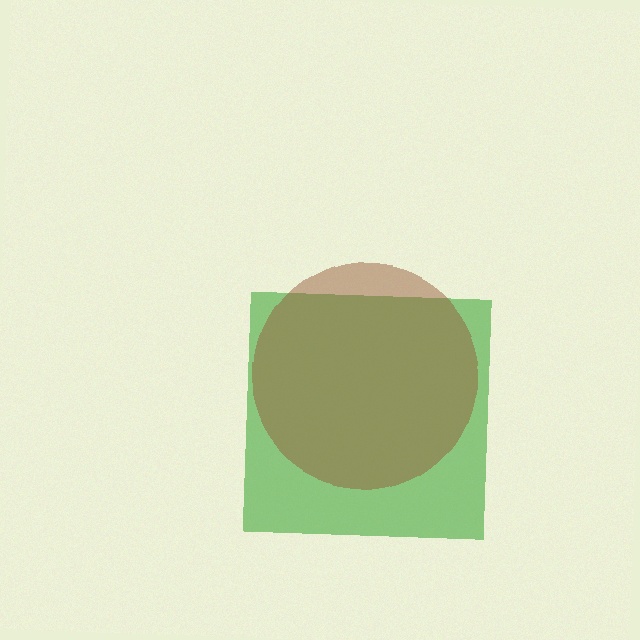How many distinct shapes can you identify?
There are 2 distinct shapes: a green square, a brown circle.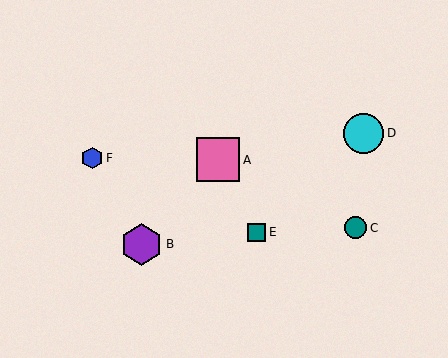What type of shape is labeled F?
Shape F is a blue hexagon.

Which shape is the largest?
The pink square (labeled A) is the largest.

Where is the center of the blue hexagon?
The center of the blue hexagon is at (92, 158).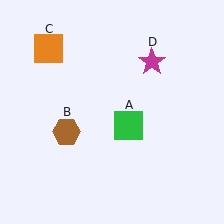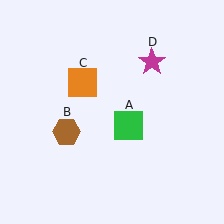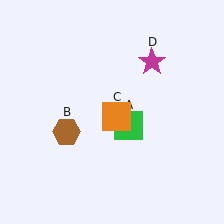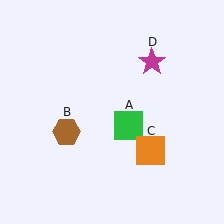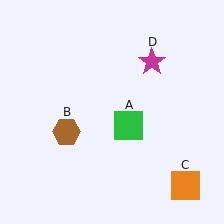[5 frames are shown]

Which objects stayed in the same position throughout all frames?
Green square (object A) and brown hexagon (object B) and magenta star (object D) remained stationary.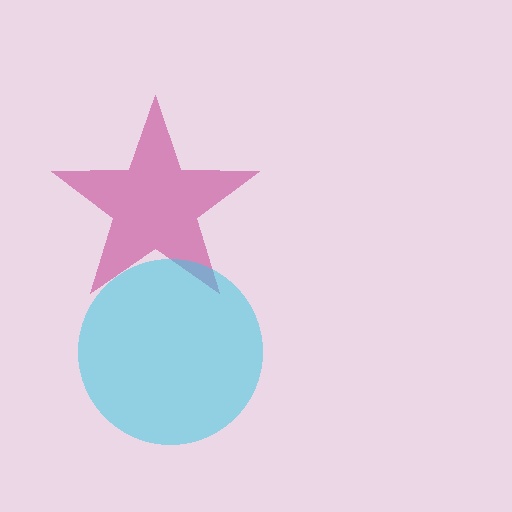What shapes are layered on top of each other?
The layered shapes are: a magenta star, a cyan circle.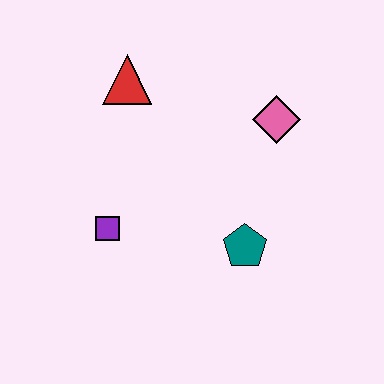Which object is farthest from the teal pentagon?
The red triangle is farthest from the teal pentagon.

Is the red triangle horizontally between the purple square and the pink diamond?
Yes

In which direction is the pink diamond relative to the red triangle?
The pink diamond is to the right of the red triangle.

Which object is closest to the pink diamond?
The teal pentagon is closest to the pink diamond.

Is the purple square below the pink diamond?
Yes